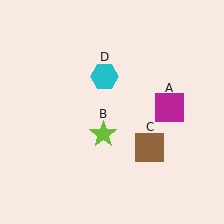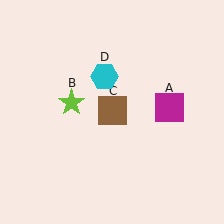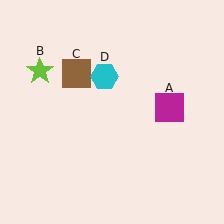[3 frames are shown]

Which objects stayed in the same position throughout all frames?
Magenta square (object A) and cyan hexagon (object D) remained stationary.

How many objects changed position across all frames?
2 objects changed position: lime star (object B), brown square (object C).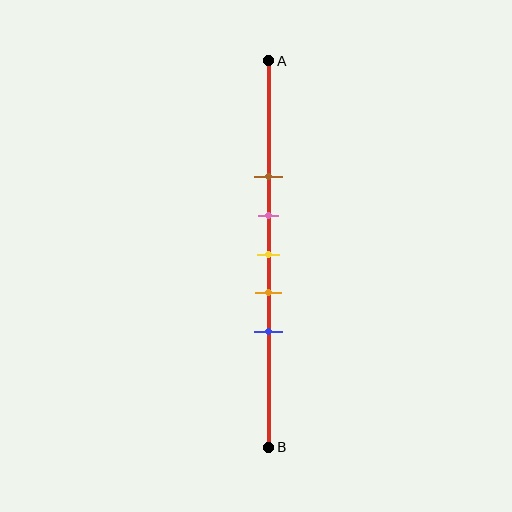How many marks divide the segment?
There are 5 marks dividing the segment.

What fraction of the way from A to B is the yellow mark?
The yellow mark is approximately 50% (0.5) of the way from A to B.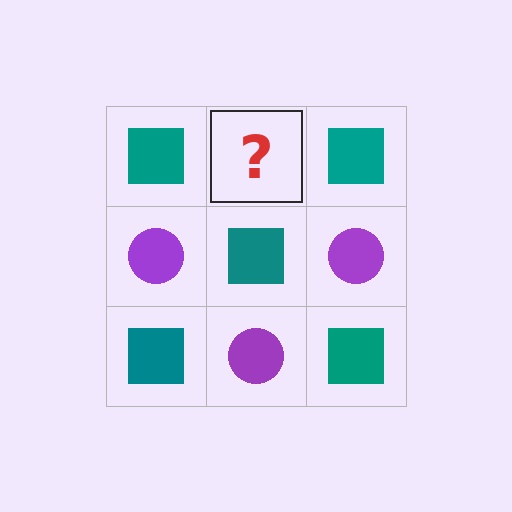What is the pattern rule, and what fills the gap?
The rule is that it alternates teal square and purple circle in a checkerboard pattern. The gap should be filled with a purple circle.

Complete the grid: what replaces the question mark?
The question mark should be replaced with a purple circle.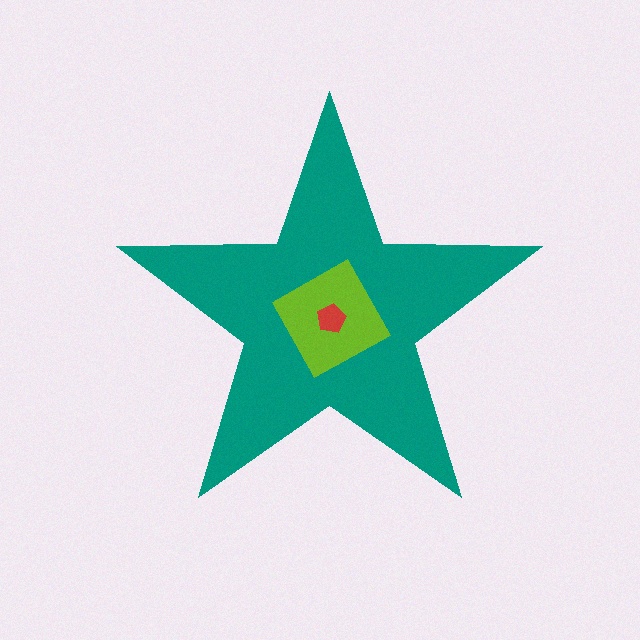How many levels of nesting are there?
3.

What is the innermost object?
The red pentagon.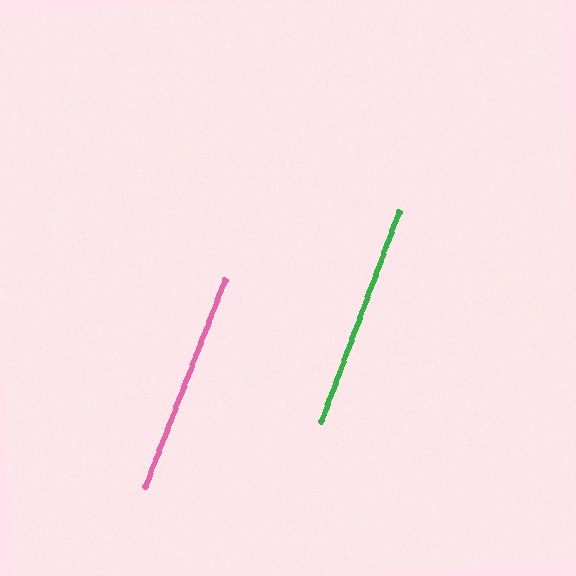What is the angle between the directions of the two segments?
Approximately 1 degree.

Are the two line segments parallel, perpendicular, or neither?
Parallel — their directions differ by only 0.8°.